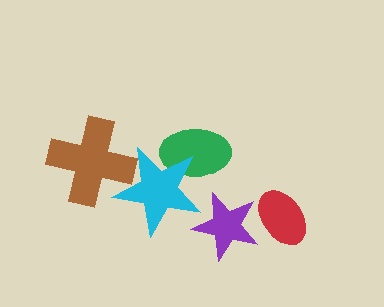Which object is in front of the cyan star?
The brown cross is in front of the cyan star.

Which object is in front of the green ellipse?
The cyan star is in front of the green ellipse.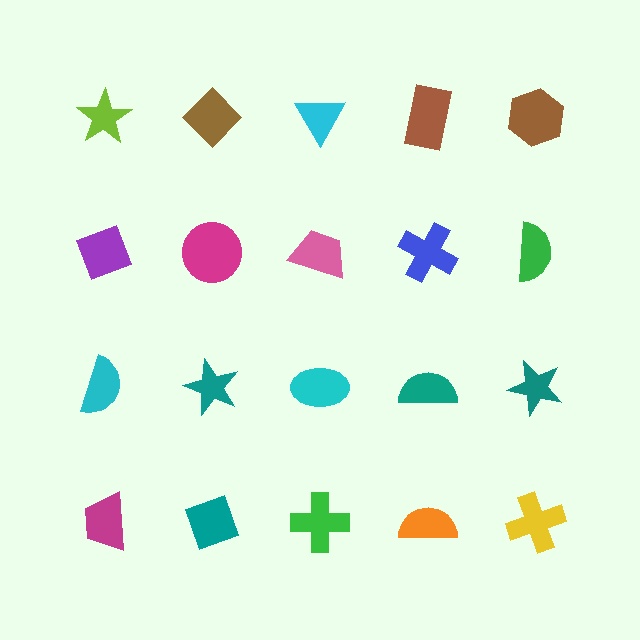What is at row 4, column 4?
An orange semicircle.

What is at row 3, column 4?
A teal semicircle.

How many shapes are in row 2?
5 shapes.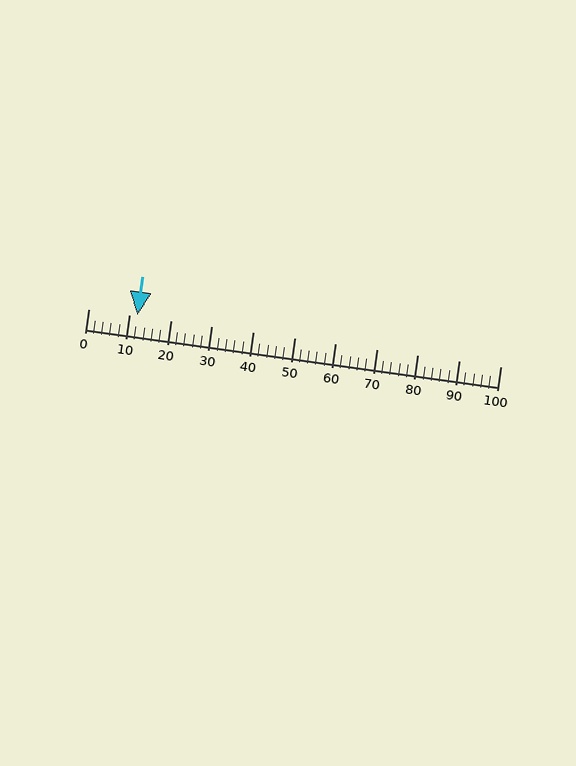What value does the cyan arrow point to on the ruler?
The cyan arrow points to approximately 12.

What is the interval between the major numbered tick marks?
The major tick marks are spaced 10 units apart.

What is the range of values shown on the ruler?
The ruler shows values from 0 to 100.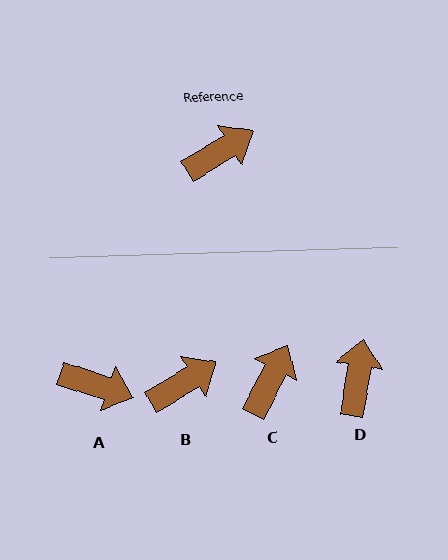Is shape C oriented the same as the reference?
No, it is off by about 31 degrees.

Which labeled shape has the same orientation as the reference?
B.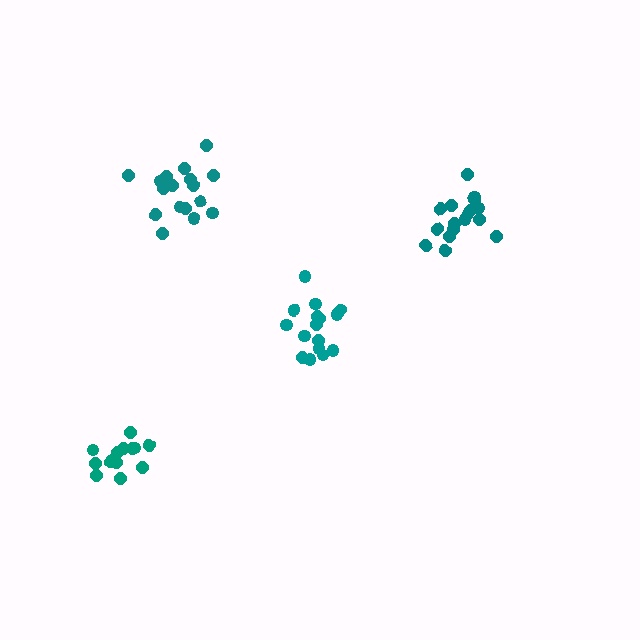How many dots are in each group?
Group 1: 14 dots, Group 2: 17 dots, Group 3: 16 dots, Group 4: 17 dots (64 total).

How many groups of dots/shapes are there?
There are 4 groups.